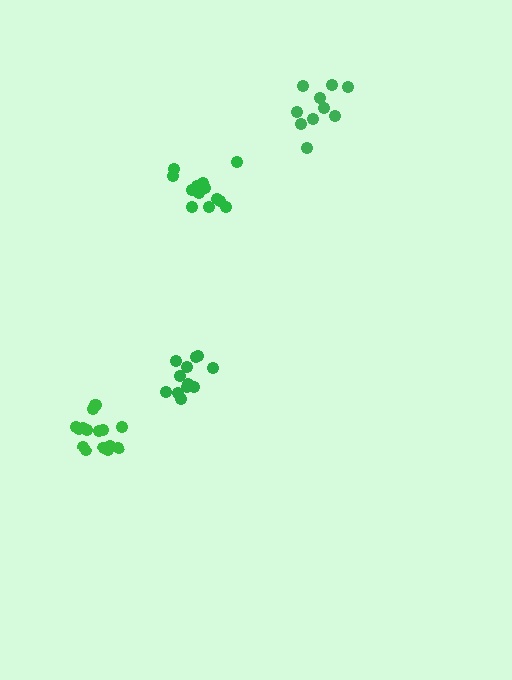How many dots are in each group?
Group 1: 14 dots, Group 2: 12 dots, Group 3: 10 dots, Group 4: 15 dots (51 total).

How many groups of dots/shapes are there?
There are 4 groups.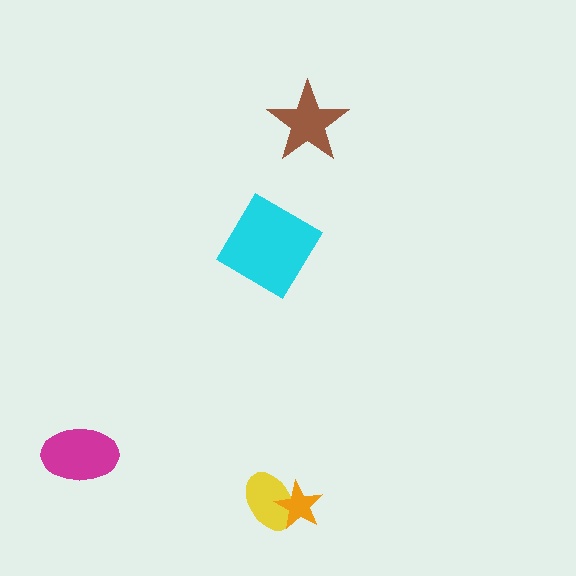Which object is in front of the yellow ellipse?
The orange star is in front of the yellow ellipse.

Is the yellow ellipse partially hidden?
Yes, it is partially covered by another shape.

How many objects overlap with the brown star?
0 objects overlap with the brown star.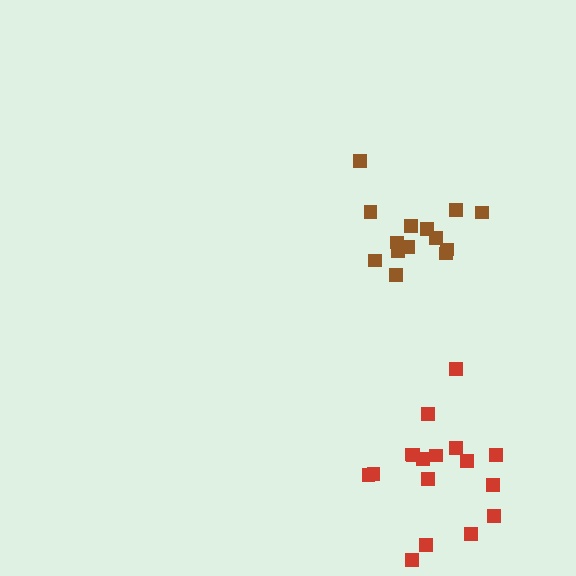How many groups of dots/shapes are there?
There are 2 groups.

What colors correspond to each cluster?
The clusters are colored: brown, red.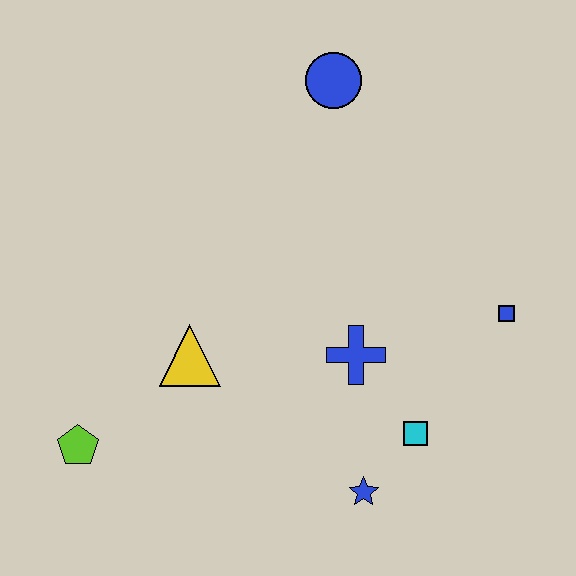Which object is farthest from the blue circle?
The lime pentagon is farthest from the blue circle.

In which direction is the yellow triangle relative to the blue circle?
The yellow triangle is below the blue circle.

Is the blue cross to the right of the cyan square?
No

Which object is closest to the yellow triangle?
The lime pentagon is closest to the yellow triangle.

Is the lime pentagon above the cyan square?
No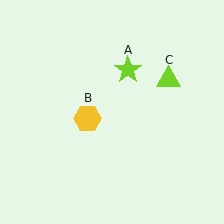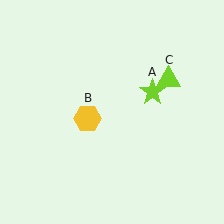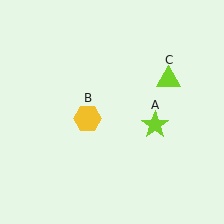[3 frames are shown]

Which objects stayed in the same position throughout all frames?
Yellow hexagon (object B) and lime triangle (object C) remained stationary.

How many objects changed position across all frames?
1 object changed position: lime star (object A).